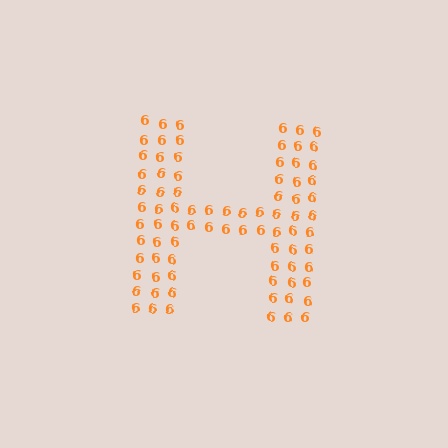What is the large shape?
The large shape is the letter H.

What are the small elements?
The small elements are digit 6's.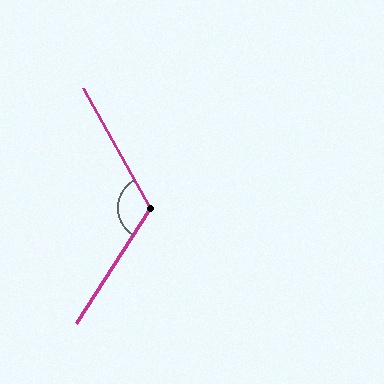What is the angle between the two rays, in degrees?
Approximately 118 degrees.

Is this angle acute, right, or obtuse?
It is obtuse.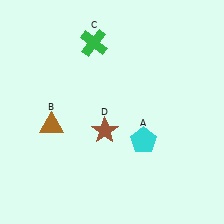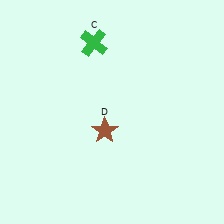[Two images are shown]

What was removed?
The brown triangle (B), the cyan pentagon (A) were removed in Image 2.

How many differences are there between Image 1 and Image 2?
There are 2 differences between the two images.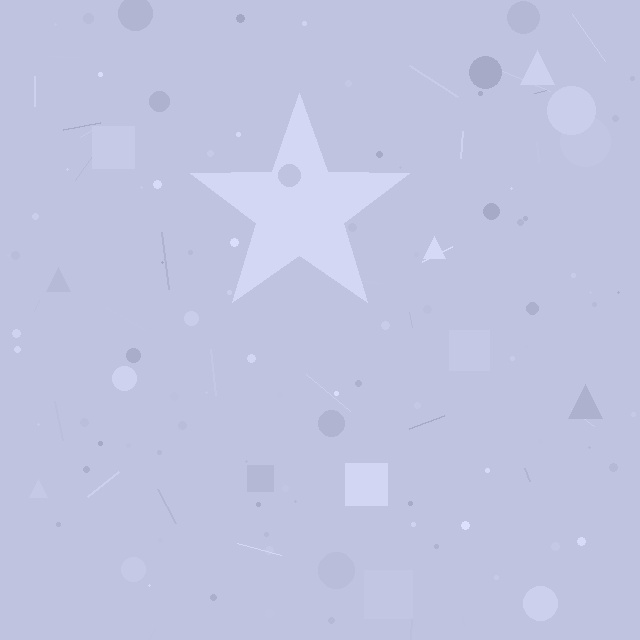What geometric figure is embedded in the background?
A star is embedded in the background.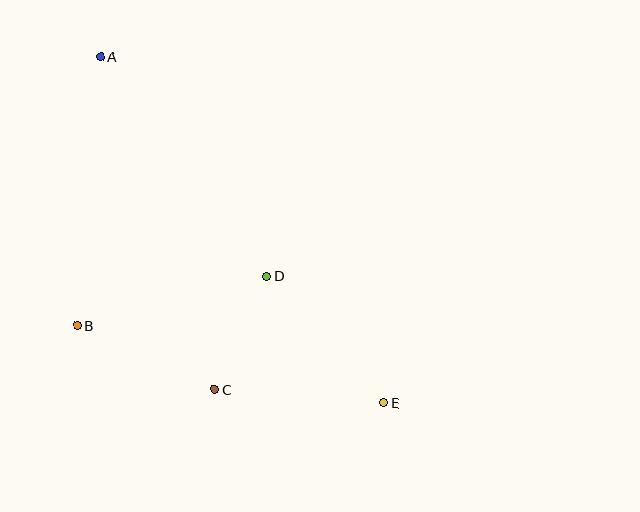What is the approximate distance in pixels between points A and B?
The distance between A and B is approximately 270 pixels.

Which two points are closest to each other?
Points C and D are closest to each other.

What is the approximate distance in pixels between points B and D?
The distance between B and D is approximately 196 pixels.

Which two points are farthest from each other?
Points A and E are farthest from each other.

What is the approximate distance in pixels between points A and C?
The distance between A and C is approximately 351 pixels.